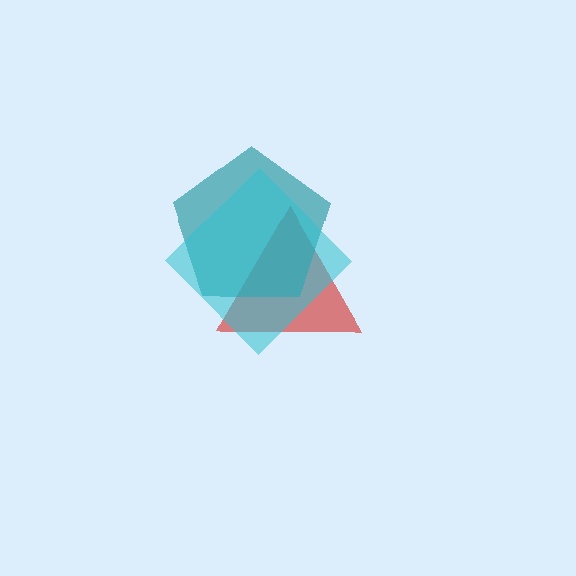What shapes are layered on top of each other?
The layered shapes are: a red triangle, a teal pentagon, a cyan diamond.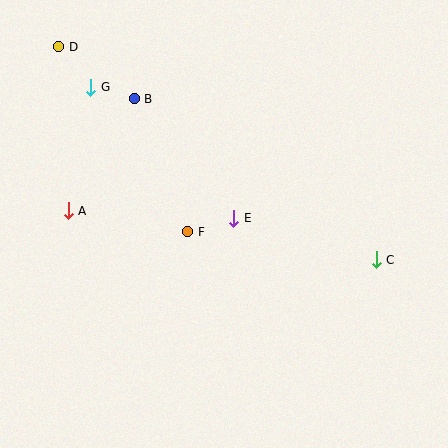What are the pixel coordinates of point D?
Point D is at (59, 47).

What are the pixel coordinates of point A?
Point A is at (68, 211).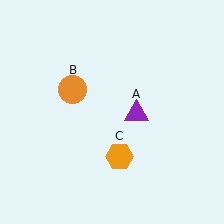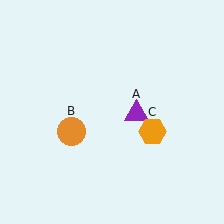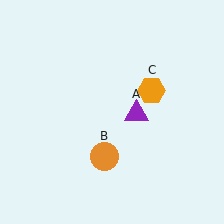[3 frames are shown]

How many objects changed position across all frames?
2 objects changed position: orange circle (object B), orange hexagon (object C).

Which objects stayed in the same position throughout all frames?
Purple triangle (object A) remained stationary.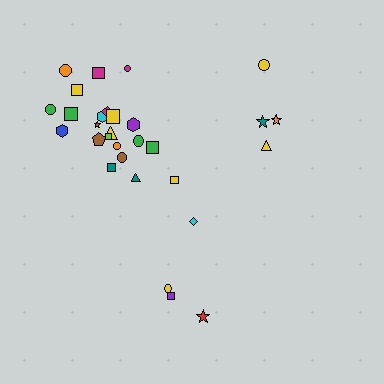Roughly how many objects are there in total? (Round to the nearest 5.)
Roughly 30 objects in total.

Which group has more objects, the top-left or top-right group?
The top-left group.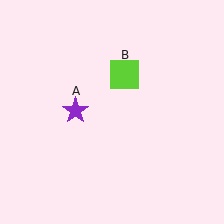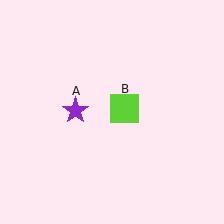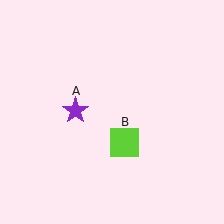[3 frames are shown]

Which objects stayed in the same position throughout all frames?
Purple star (object A) remained stationary.